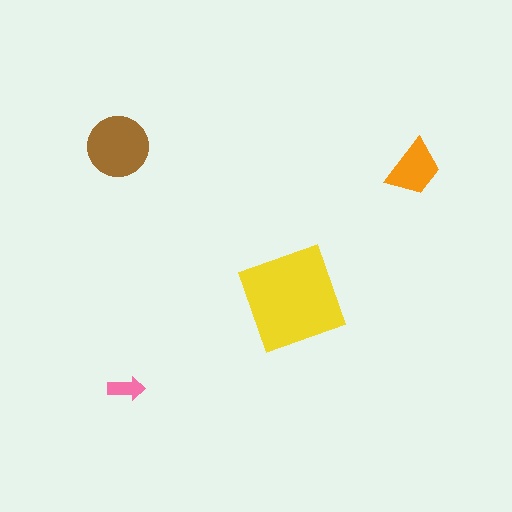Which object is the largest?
The yellow diamond.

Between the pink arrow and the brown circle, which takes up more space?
The brown circle.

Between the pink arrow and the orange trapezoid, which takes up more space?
The orange trapezoid.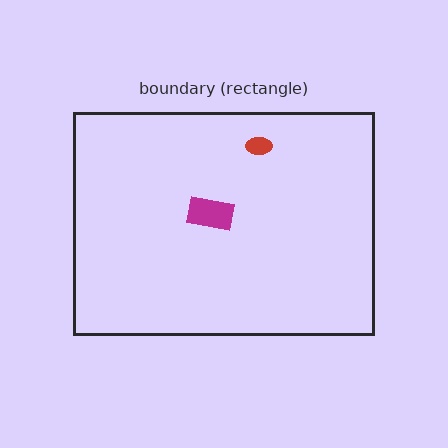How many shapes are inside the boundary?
2 inside, 0 outside.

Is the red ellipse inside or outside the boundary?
Inside.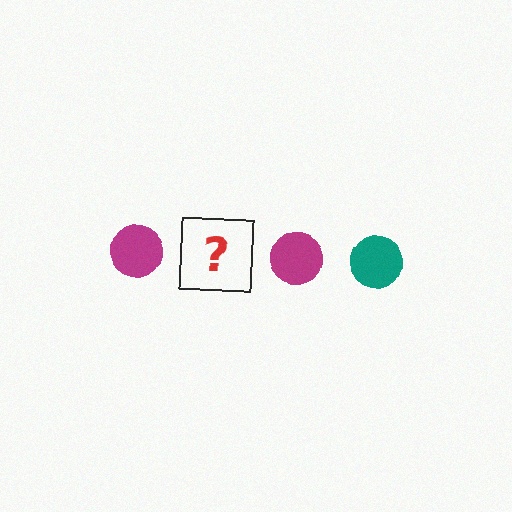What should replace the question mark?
The question mark should be replaced with a teal circle.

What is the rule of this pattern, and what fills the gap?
The rule is that the pattern cycles through magenta, teal circles. The gap should be filled with a teal circle.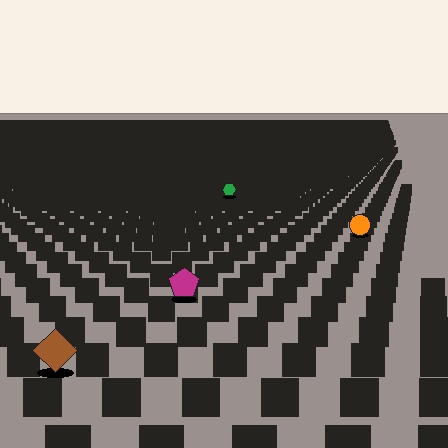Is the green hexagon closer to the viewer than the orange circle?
No. The orange circle is closer — you can tell from the texture gradient: the ground texture is coarser near it.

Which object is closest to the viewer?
The brown diamond is closest. The texture marks near it are larger and more spread out.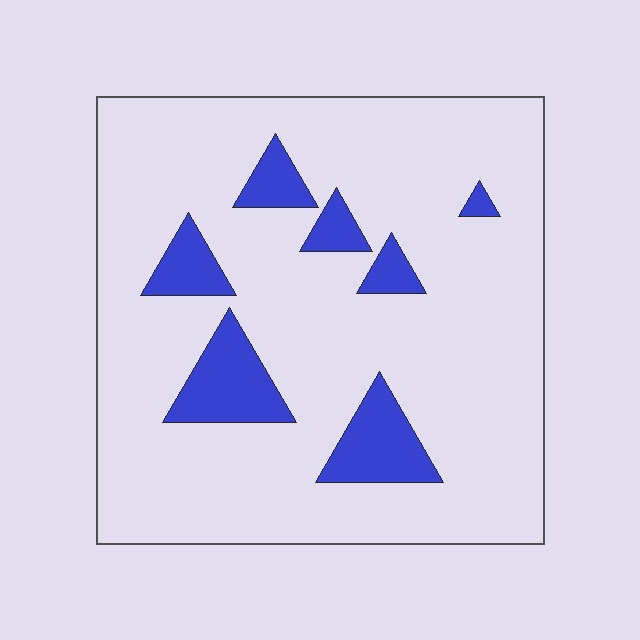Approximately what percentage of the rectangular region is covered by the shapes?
Approximately 15%.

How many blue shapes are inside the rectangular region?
7.